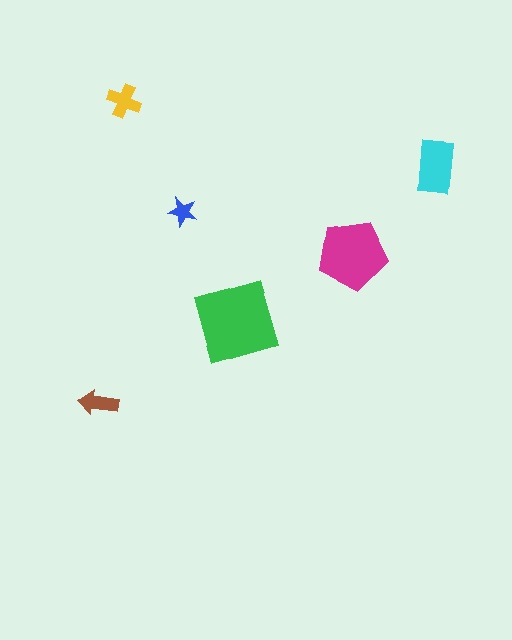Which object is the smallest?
The blue star.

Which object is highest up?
The yellow cross is topmost.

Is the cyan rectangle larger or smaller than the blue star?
Larger.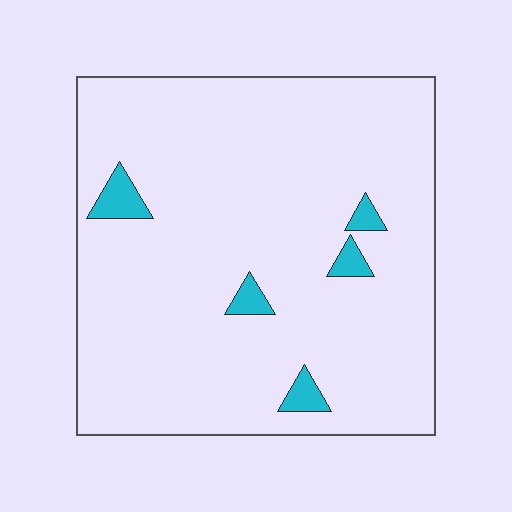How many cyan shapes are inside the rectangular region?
5.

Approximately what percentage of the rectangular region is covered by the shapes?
Approximately 5%.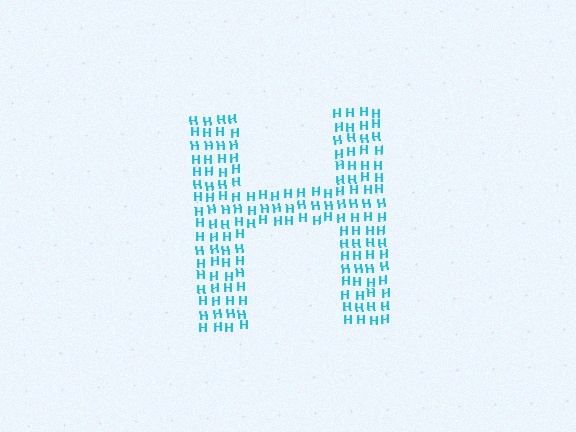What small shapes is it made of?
It is made of small letter H's.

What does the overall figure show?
The overall figure shows the letter H.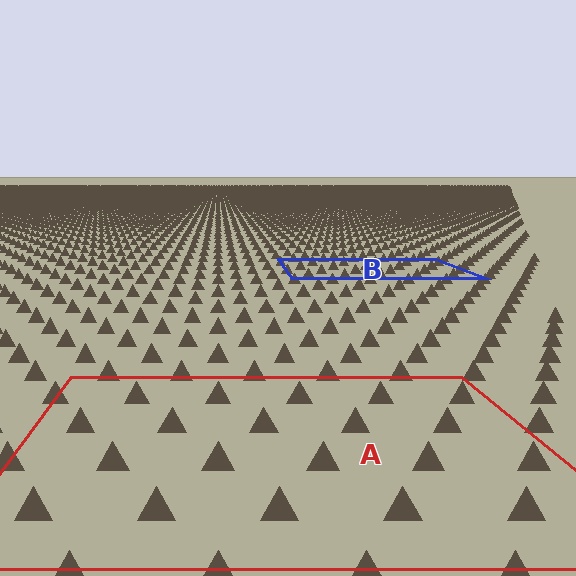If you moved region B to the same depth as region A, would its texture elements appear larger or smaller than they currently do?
They would appear larger. At a closer depth, the same texture elements are projected at a bigger on-screen size.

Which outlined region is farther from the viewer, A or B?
Region B is farther from the viewer — the texture elements inside it appear smaller and more densely packed.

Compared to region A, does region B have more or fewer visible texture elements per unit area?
Region B has more texture elements per unit area — they are packed more densely because it is farther away.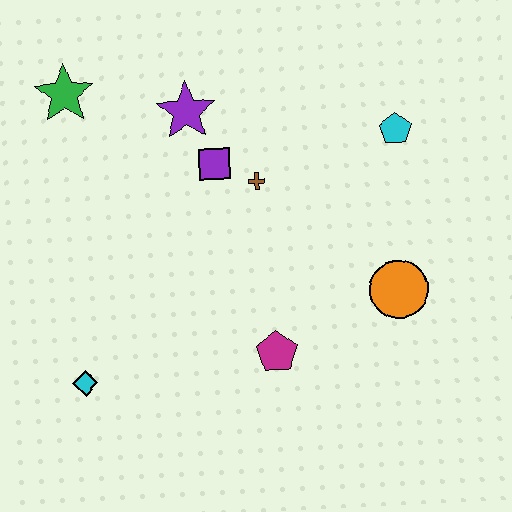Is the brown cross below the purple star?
Yes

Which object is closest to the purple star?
The purple square is closest to the purple star.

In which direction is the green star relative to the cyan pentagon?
The green star is to the left of the cyan pentagon.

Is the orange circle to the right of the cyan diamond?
Yes